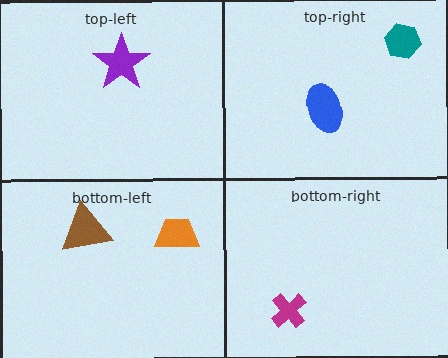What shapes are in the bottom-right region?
The magenta cross.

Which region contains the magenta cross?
The bottom-right region.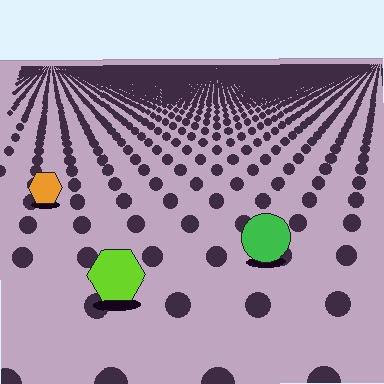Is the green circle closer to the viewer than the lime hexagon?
No. The lime hexagon is closer — you can tell from the texture gradient: the ground texture is coarser near it.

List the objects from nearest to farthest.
From nearest to farthest: the lime hexagon, the green circle, the orange hexagon.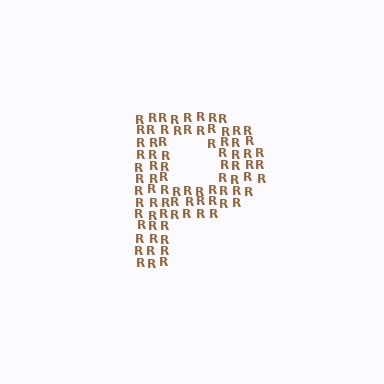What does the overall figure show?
The overall figure shows the letter P.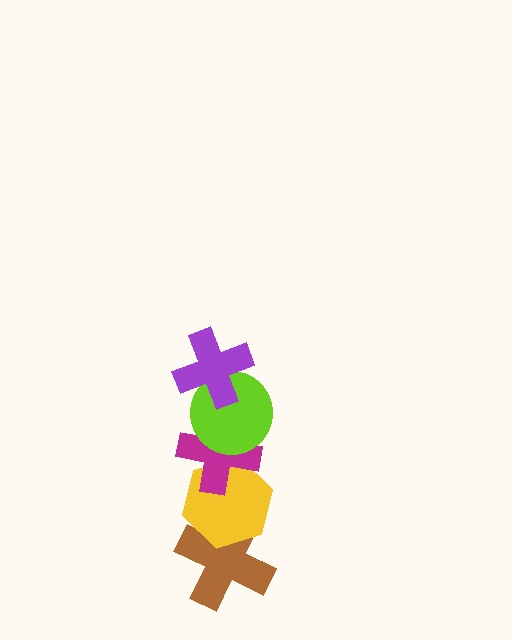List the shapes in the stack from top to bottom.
From top to bottom: the purple cross, the lime circle, the magenta cross, the yellow hexagon, the brown cross.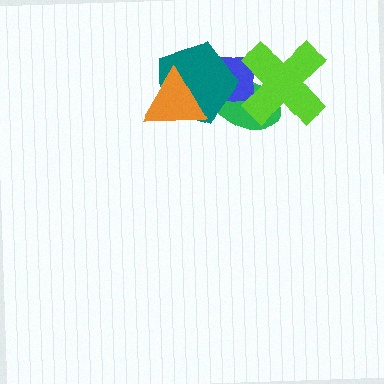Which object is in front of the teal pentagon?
The orange triangle is in front of the teal pentagon.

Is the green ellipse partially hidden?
Yes, it is partially covered by another shape.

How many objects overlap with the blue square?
3 objects overlap with the blue square.